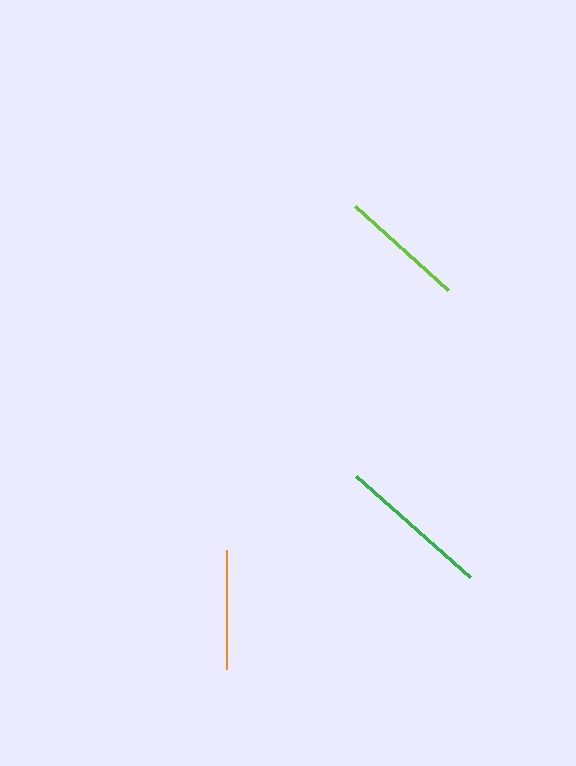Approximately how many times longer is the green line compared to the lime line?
The green line is approximately 1.2 times the length of the lime line.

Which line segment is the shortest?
The orange line is the shortest at approximately 119 pixels.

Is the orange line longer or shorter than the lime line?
The lime line is longer than the orange line.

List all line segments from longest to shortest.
From longest to shortest: green, lime, orange.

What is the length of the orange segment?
The orange segment is approximately 119 pixels long.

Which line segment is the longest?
The green line is the longest at approximately 152 pixels.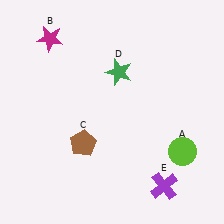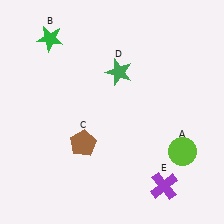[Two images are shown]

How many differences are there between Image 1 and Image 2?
There is 1 difference between the two images.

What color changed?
The star (B) changed from magenta in Image 1 to green in Image 2.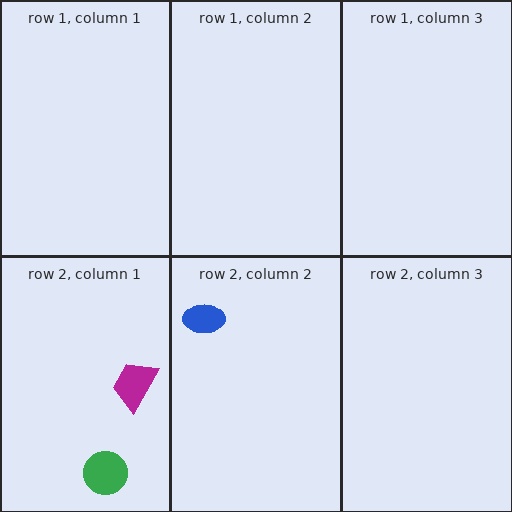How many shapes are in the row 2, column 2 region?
1.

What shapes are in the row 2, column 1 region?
The green circle, the magenta trapezoid.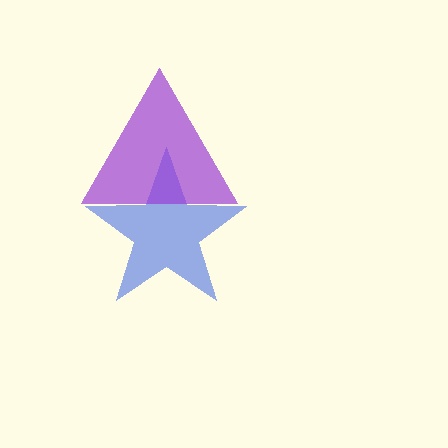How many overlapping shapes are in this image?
There are 2 overlapping shapes in the image.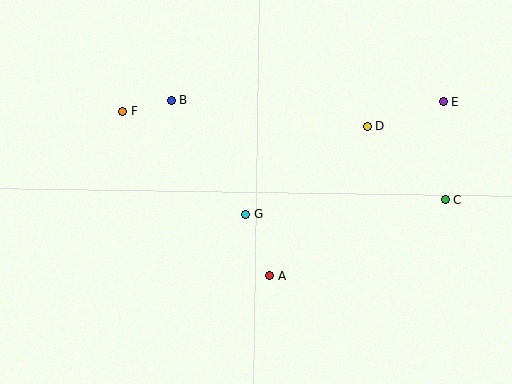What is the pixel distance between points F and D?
The distance between F and D is 245 pixels.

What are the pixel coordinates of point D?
Point D is at (367, 126).